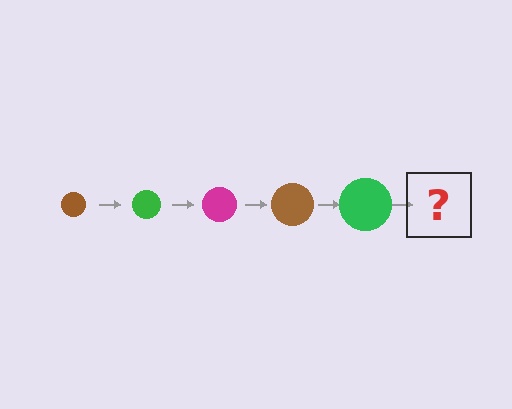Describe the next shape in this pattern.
It should be a magenta circle, larger than the previous one.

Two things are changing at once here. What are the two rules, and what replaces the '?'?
The two rules are that the circle grows larger each step and the color cycles through brown, green, and magenta. The '?' should be a magenta circle, larger than the previous one.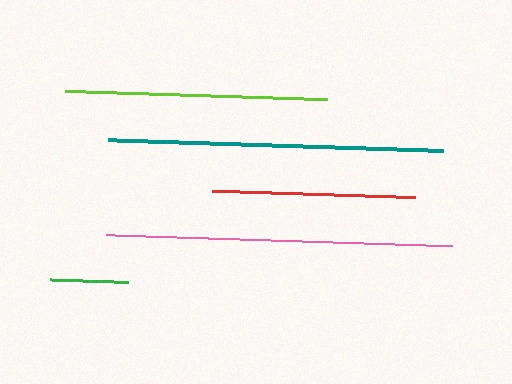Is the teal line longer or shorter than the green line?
The teal line is longer than the green line.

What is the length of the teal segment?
The teal segment is approximately 336 pixels long.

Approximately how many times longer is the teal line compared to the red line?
The teal line is approximately 1.7 times the length of the red line.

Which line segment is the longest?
The pink line is the longest at approximately 347 pixels.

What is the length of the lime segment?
The lime segment is approximately 263 pixels long.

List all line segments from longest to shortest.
From longest to shortest: pink, teal, lime, red, green.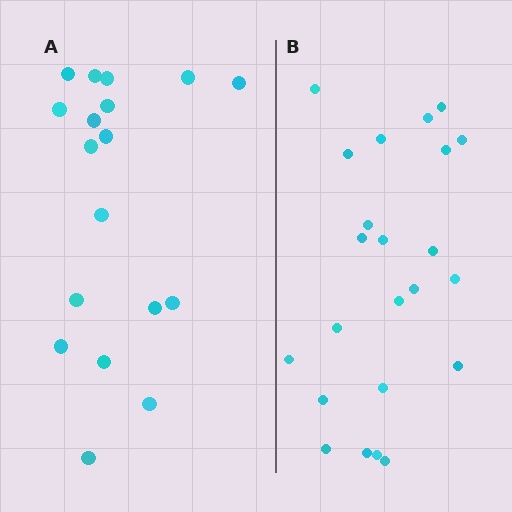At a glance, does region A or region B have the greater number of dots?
Region B (the right region) has more dots.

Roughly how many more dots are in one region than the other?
Region B has about 5 more dots than region A.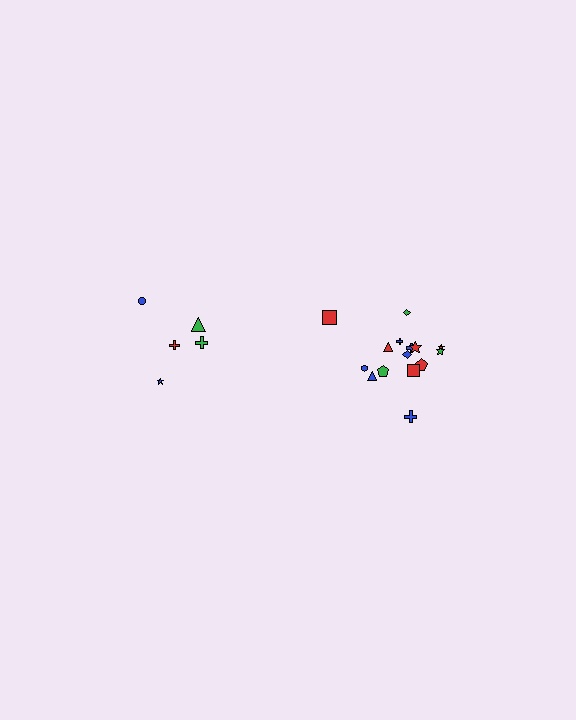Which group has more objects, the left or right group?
The right group.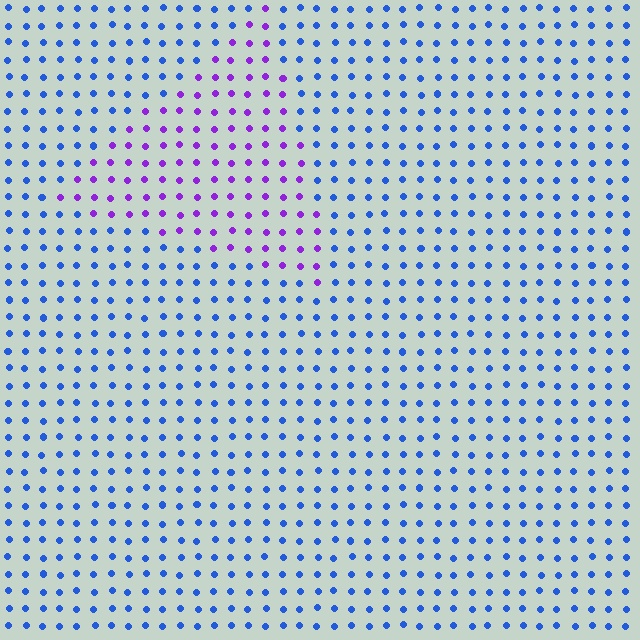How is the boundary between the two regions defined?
The boundary is defined purely by a slight shift in hue (about 55 degrees). Spacing, size, and orientation are identical on both sides.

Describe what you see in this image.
The image is filled with small blue elements in a uniform arrangement. A triangle-shaped region is visible where the elements are tinted to a slightly different hue, forming a subtle color boundary.